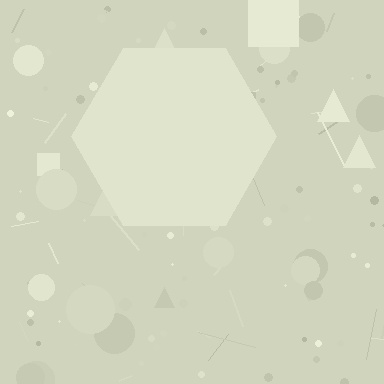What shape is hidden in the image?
A hexagon is hidden in the image.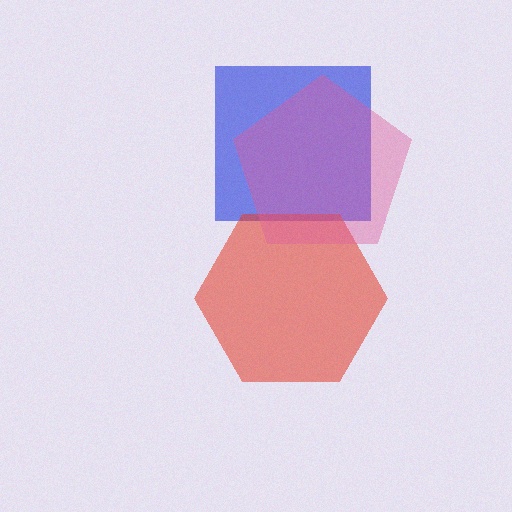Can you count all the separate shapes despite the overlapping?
Yes, there are 3 separate shapes.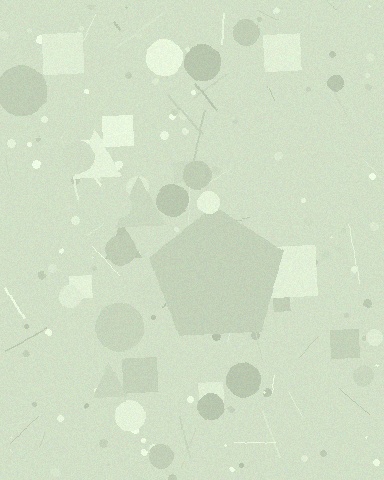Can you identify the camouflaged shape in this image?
The camouflaged shape is a pentagon.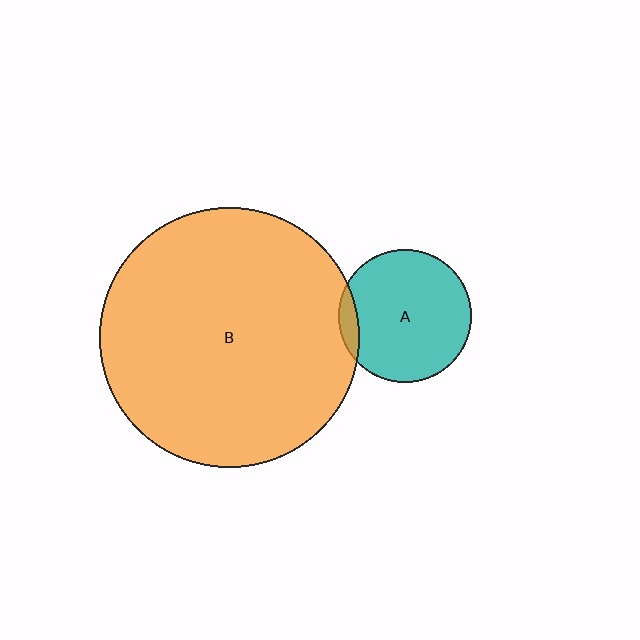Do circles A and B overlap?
Yes.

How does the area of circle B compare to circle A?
Approximately 3.8 times.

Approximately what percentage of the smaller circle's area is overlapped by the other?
Approximately 5%.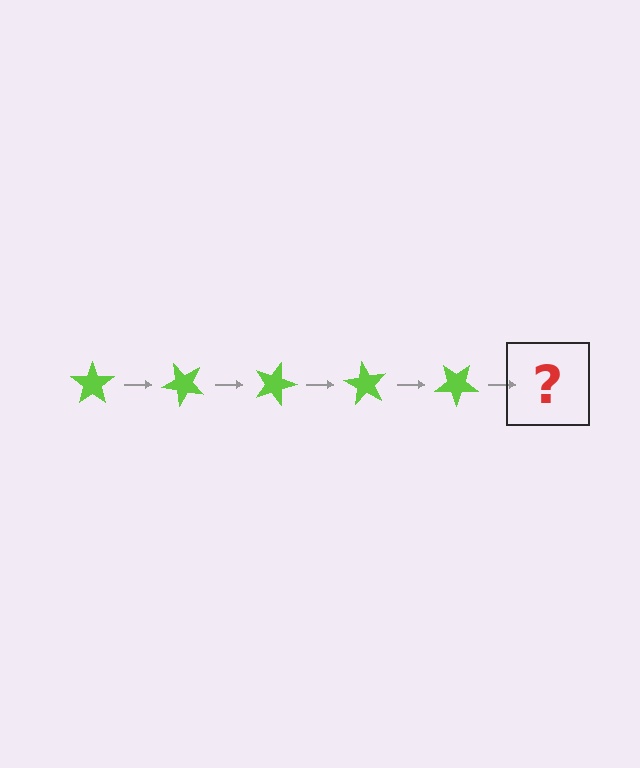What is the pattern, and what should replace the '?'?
The pattern is that the star rotates 45 degrees each step. The '?' should be a lime star rotated 225 degrees.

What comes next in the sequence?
The next element should be a lime star rotated 225 degrees.